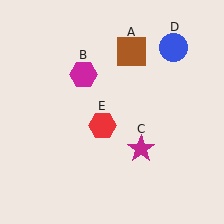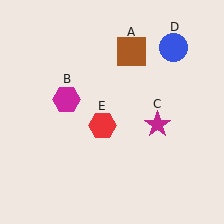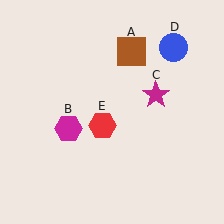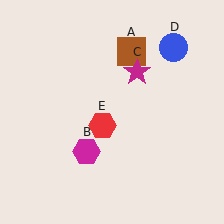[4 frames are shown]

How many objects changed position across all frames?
2 objects changed position: magenta hexagon (object B), magenta star (object C).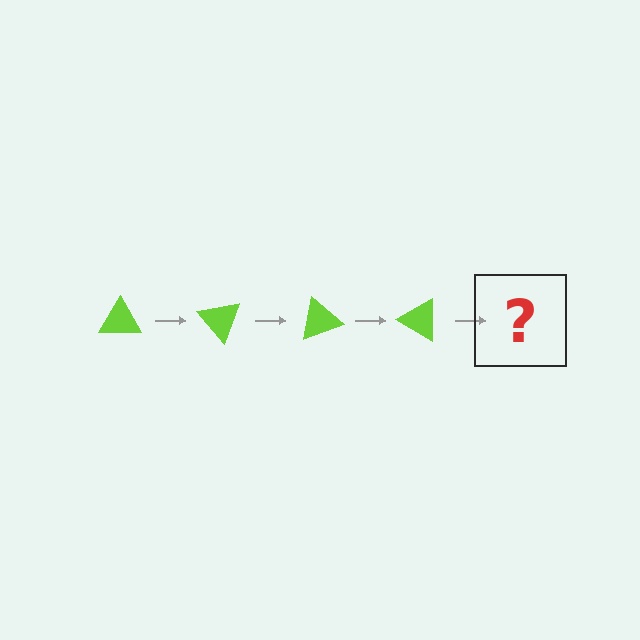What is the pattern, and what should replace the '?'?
The pattern is that the triangle rotates 50 degrees each step. The '?' should be a lime triangle rotated 200 degrees.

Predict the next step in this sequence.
The next step is a lime triangle rotated 200 degrees.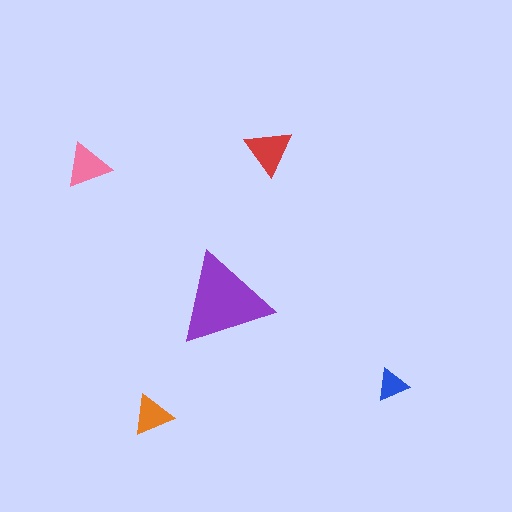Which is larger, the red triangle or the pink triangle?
The red one.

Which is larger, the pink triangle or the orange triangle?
The pink one.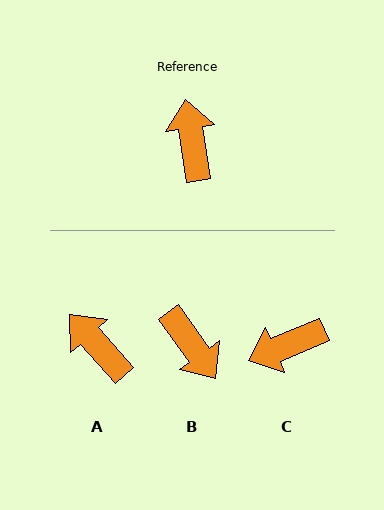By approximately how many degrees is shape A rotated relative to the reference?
Approximately 34 degrees counter-clockwise.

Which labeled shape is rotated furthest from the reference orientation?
B, about 153 degrees away.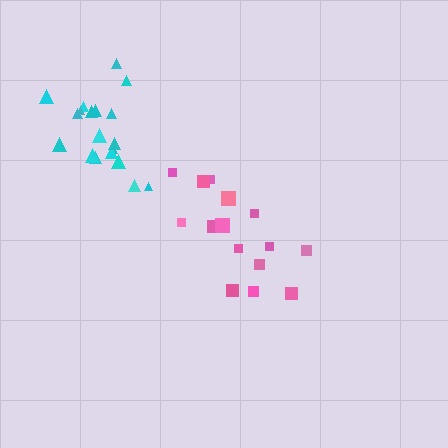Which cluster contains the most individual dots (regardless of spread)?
Cyan (19).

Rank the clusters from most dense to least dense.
cyan, pink.